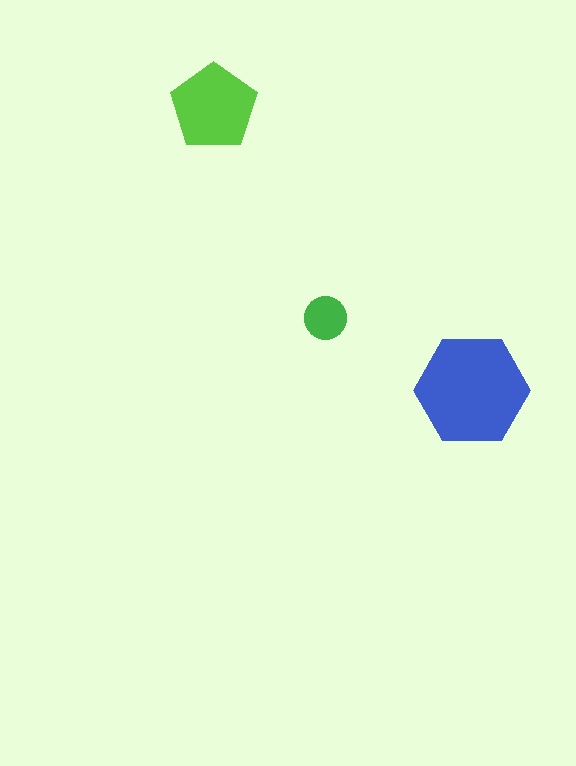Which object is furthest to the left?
The lime pentagon is leftmost.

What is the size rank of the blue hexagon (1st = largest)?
1st.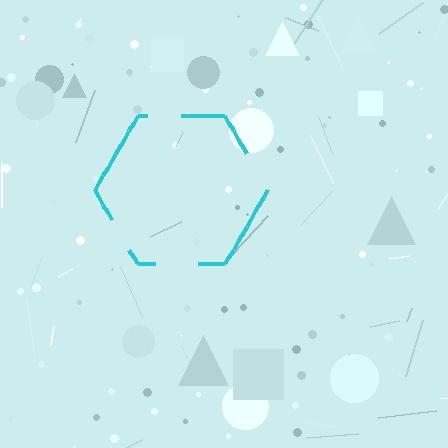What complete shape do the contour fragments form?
The contour fragments form a hexagon.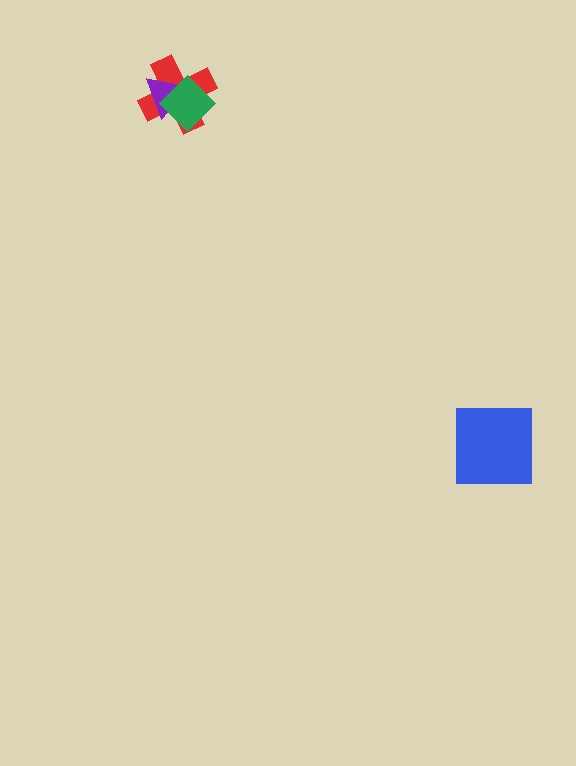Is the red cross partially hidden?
Yes, it is partially covered by another shape.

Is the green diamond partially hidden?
No, no other shape covers it.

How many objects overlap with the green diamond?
2 objects overlap with the green diamond.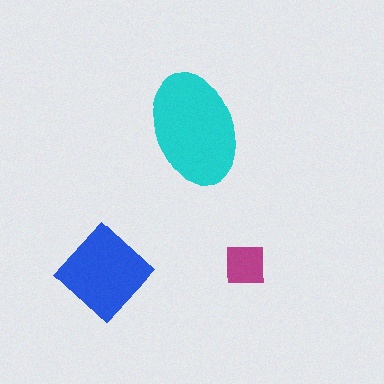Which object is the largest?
The cyan ellipse.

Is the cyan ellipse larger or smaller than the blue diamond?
Larger.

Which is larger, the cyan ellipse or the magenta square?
The cyan ellipse.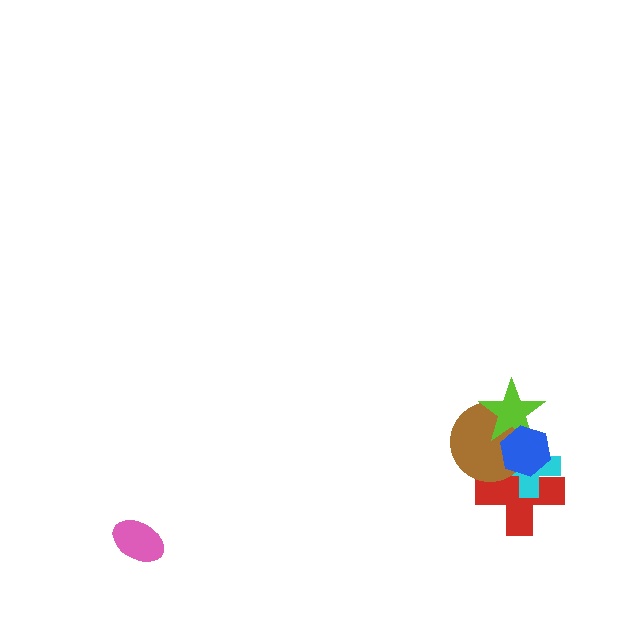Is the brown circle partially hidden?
Yes, it is partially covered by another shape.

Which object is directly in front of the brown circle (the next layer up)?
The lime star is directly in front of the brown circle.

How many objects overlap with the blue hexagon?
4 objects overlap with the blue hexagon.